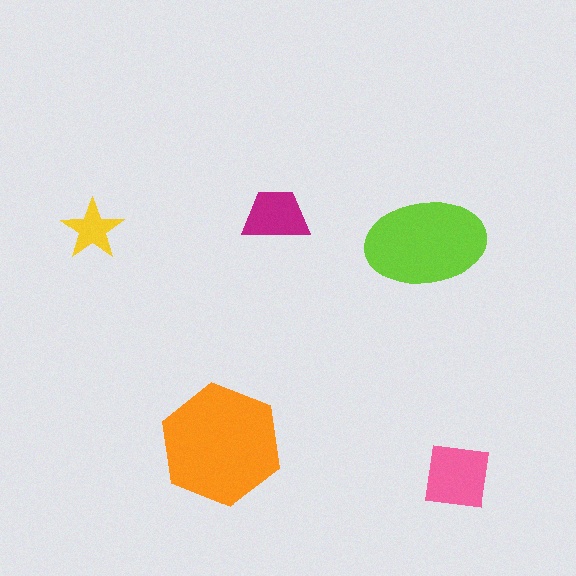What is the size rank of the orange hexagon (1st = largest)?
1st.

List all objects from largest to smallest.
The orange hexagon, the lime ellipse, the pink square, the magenta trapezoid, the yellow star.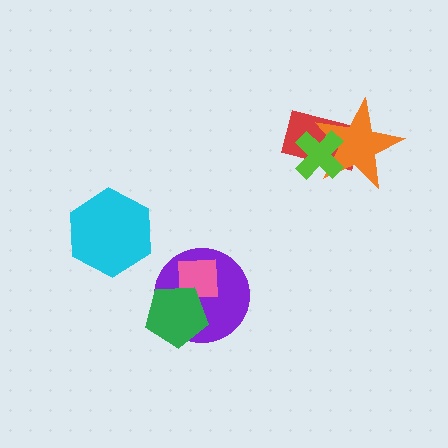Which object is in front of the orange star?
The lime cross is in front of the orange star.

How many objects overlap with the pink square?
2 objects overlap with the pink square.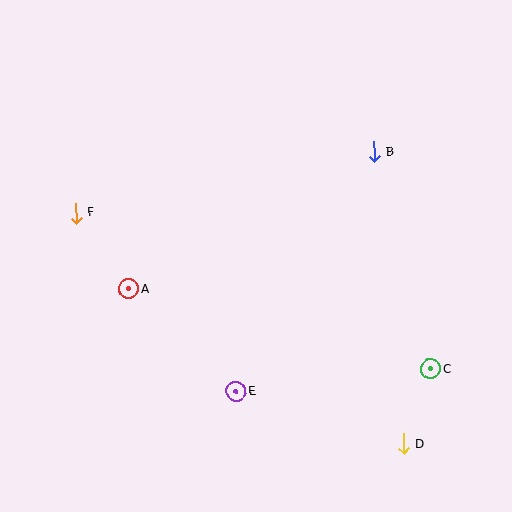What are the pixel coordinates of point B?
Point B is at (374, 152).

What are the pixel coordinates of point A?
Point A is at (129, 289).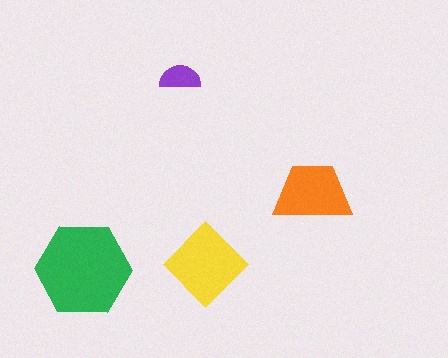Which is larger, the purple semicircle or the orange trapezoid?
The orange trapezoid.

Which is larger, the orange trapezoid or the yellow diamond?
The yellow diamond.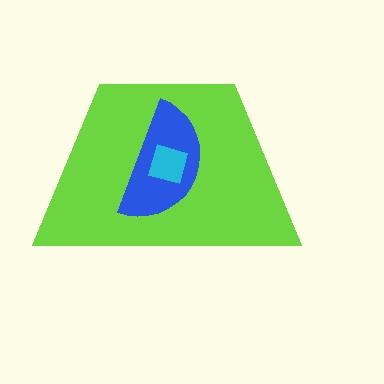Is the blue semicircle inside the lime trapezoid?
Yes.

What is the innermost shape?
The cyan square.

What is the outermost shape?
The lime trapezoid.